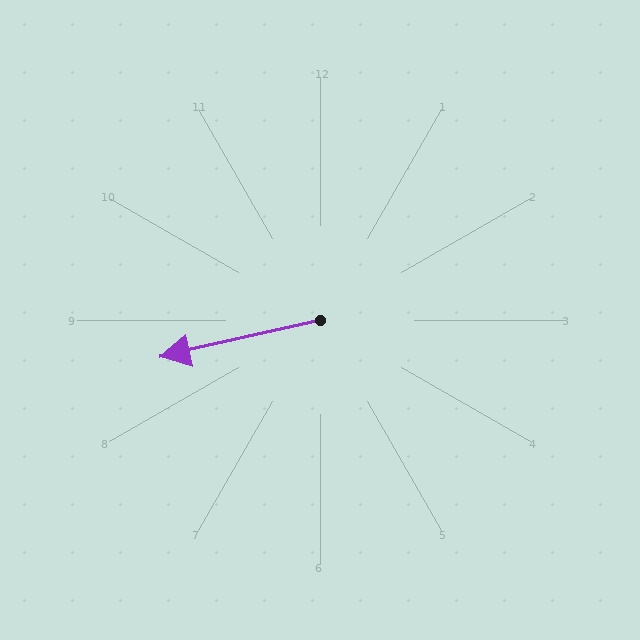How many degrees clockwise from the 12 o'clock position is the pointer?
Approximately 257 degrees.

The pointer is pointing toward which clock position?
Roughly 9 o'clock.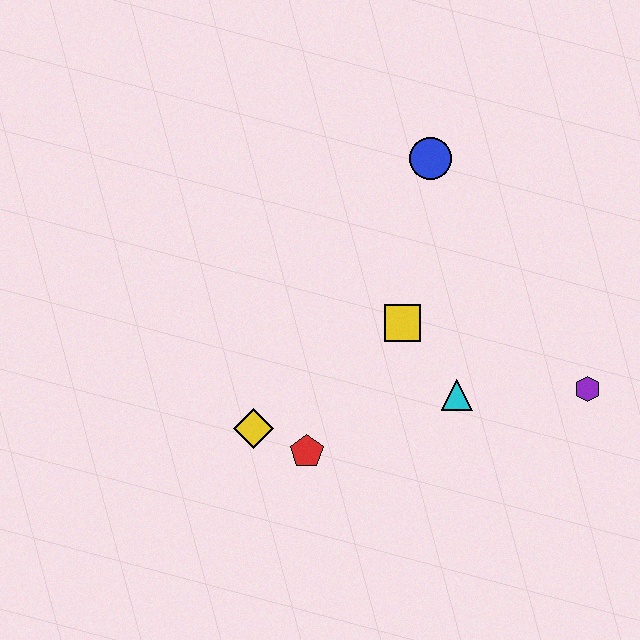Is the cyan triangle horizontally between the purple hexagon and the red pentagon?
Yes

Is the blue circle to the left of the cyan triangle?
Yes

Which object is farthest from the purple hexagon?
The yellow diamond is farthest from the purple hexagon.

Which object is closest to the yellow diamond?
The red pentagon is closest to the yellow diamond.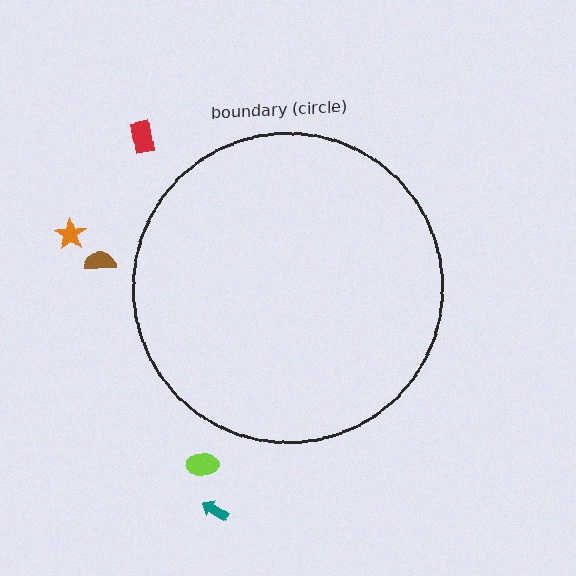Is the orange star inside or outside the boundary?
Outside.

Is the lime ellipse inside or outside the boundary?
Outside.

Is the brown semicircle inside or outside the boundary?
Outside.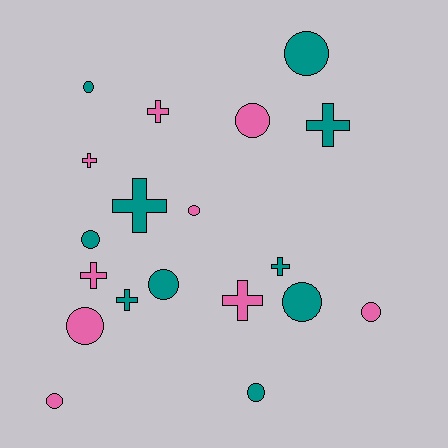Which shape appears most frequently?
Circle, with 11 objects.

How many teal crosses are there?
There are 4 teal crosses.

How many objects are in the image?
There are 19 objects.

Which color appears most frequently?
Teal, with 10 objects.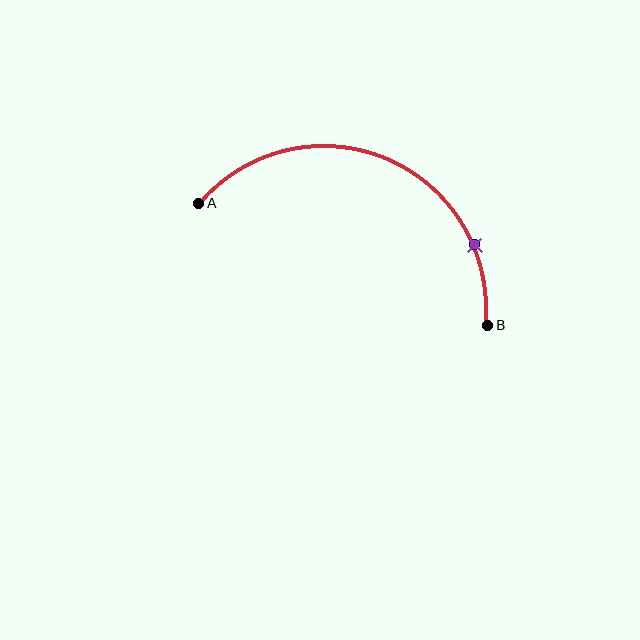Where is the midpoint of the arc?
The arc midpoint is the point on the curve farthest from the straight line joining A and B. It sits above that line.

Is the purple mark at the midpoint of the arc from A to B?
No. The purple mark lies on the arc but is closer to endpoint B. The arc midpoint would be at the point on the curve equidistant along the arc from both A and B.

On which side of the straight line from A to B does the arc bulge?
The arc bulges above the straight line connecting A and B.